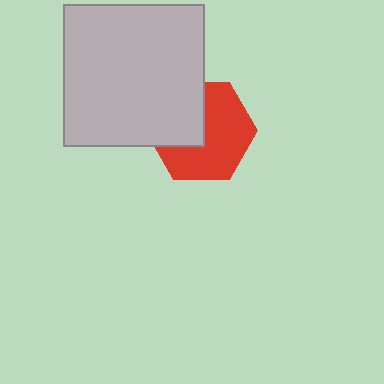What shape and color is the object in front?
The object in front is a light gray square.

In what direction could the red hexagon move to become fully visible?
The red hexagon could move toward the lower-right. That would shift it out from behind the light gray square entirely.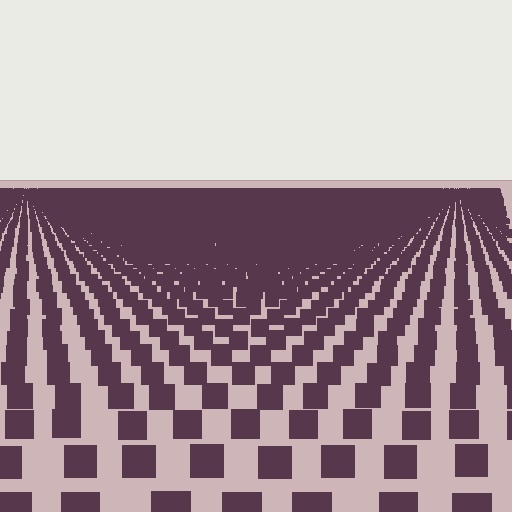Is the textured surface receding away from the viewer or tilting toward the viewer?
The surface is receding away from the viewer. Texture elements get smaller and denser toward the top.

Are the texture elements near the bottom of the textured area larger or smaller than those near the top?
Larger. Near the bottom, elements are closer to the viewer and appear at a bigger on-screen size.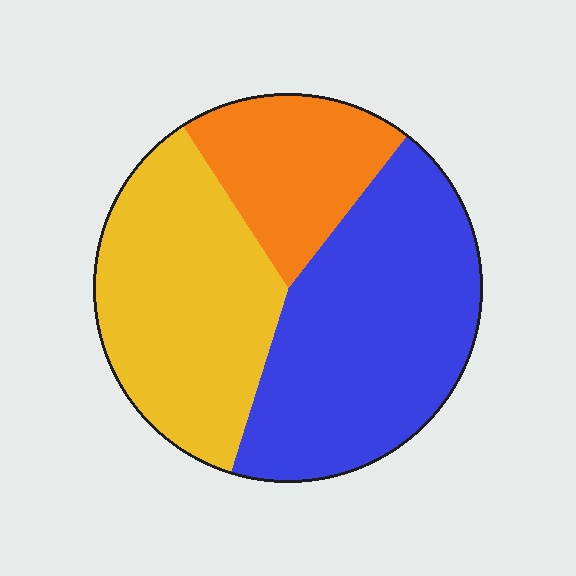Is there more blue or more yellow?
Blue.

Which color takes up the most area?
Blue, at roughly 45%.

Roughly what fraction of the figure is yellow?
Yellow covers about 35% of the figure.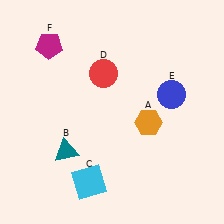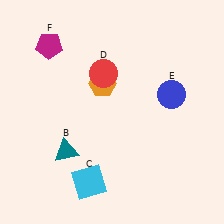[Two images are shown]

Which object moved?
The orange hexagon (A) moved left.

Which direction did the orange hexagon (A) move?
The orange hexagon (A) moved left.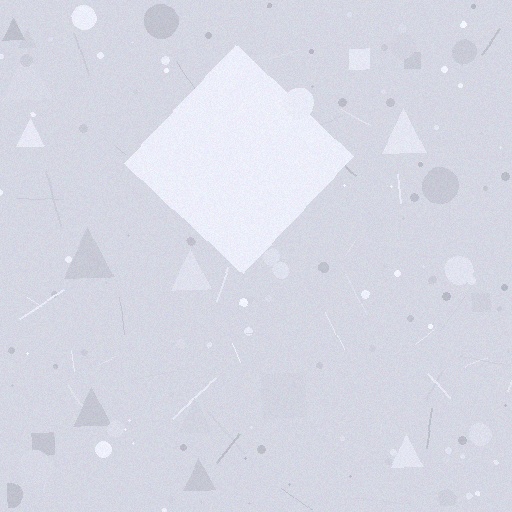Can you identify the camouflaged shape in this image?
The camouflaged shape is a diamond.